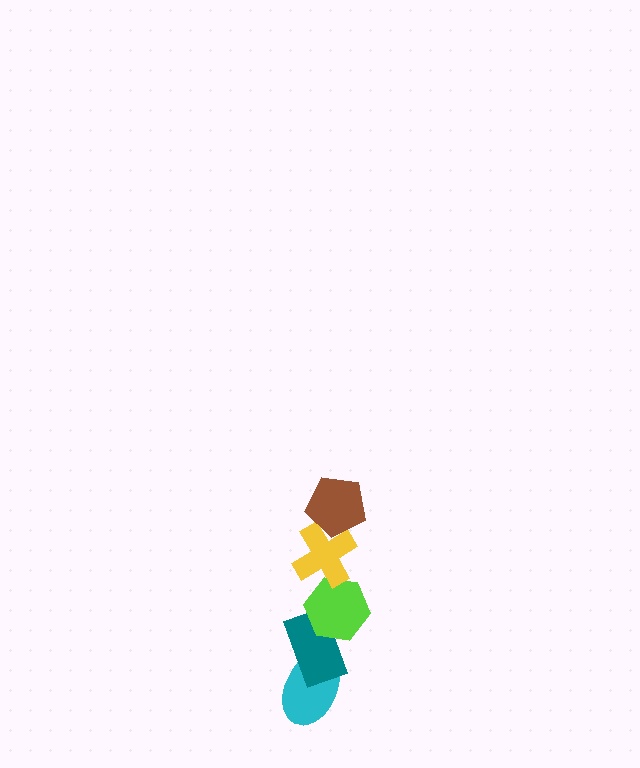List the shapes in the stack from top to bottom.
From top to bottom: the brown pentagon, the yellow cross, the lime hexagon, the teal rectangle, the cyan ellipse.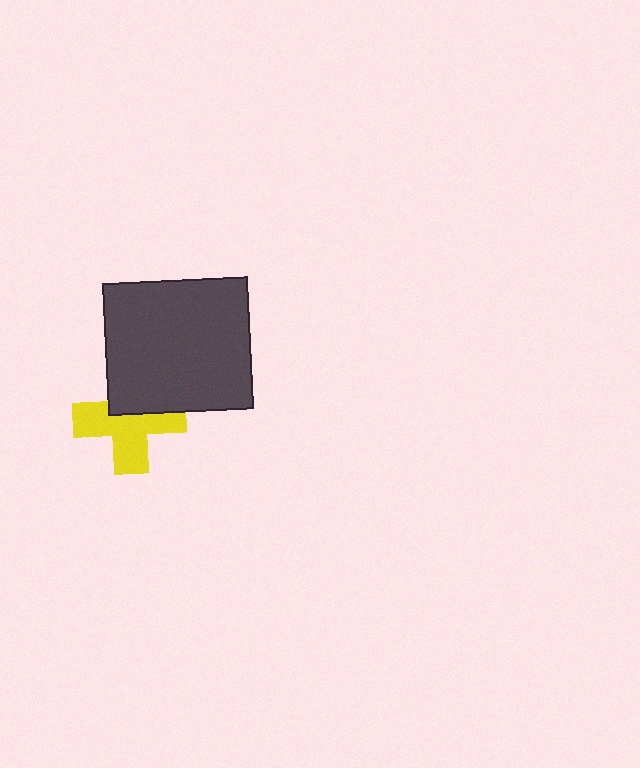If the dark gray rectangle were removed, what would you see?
You would see the complete yellow cross.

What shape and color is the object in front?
The object in front is a dark gray rectangle.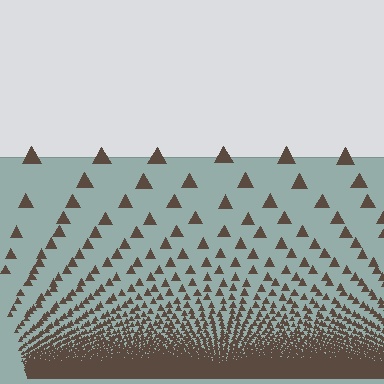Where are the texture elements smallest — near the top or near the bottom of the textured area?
Near the bottom.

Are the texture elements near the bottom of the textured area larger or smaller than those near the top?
Smaller. The gradient is inverted — elements near the bottom are smaller and denser.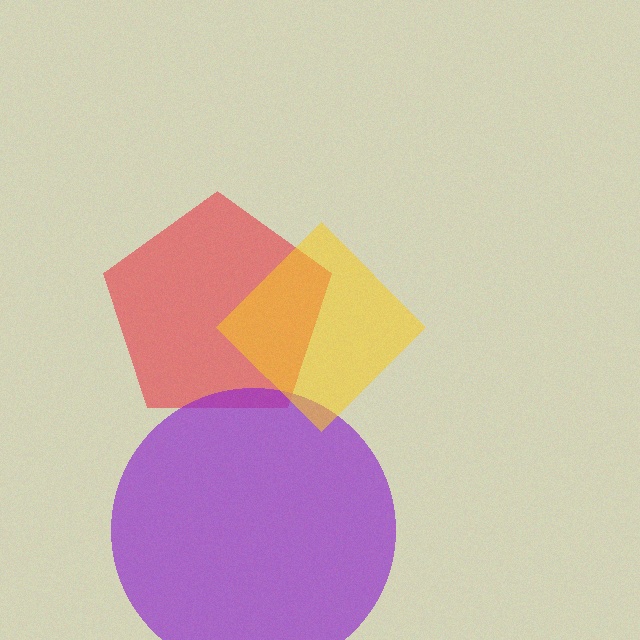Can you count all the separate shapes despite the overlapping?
Yes, there are 3 separate shapes.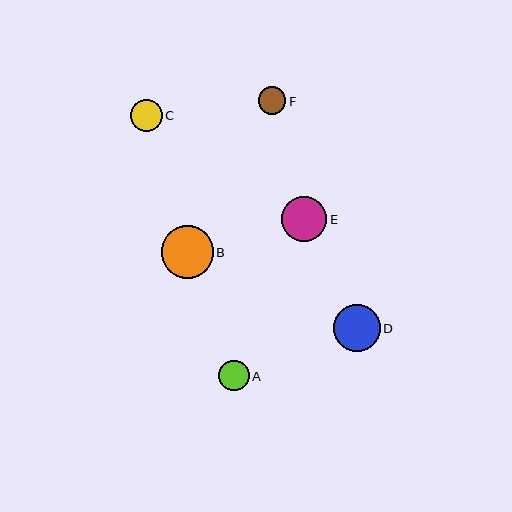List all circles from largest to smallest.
From largest to smallest: B, D, E, C, A, F.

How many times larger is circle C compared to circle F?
Circle C is approximately 1.1 times the size of circle F.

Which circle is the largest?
Circle B is the largest with a size of approximately 52 pixels.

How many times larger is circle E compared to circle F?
Circle E is approximately 1.6 times the size of circle F.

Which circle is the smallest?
Circle F is the smallest with a size of approximately 28 pixels.